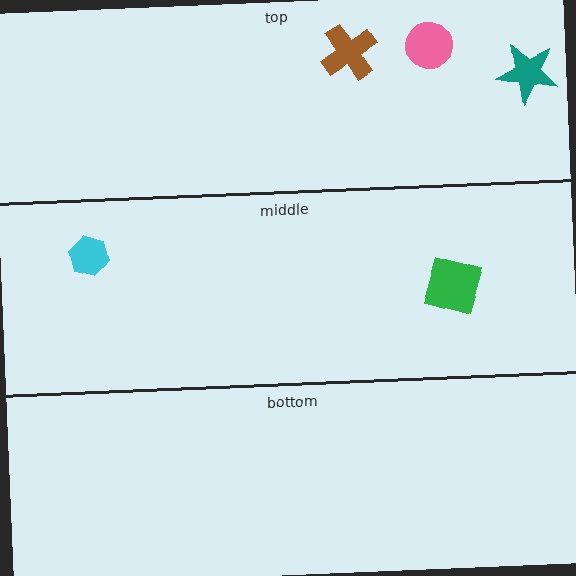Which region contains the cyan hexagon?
The middle region.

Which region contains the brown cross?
The top region.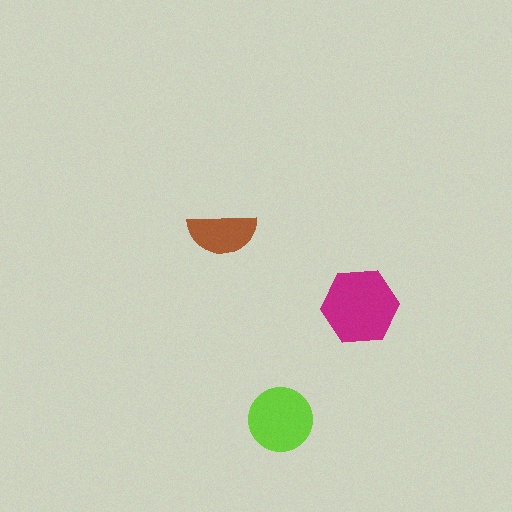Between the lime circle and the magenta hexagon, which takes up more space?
The magenta hexagon.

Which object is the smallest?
The brown semicircle.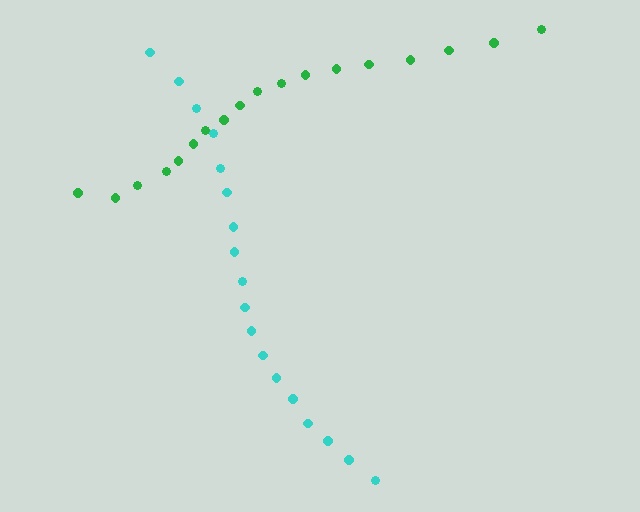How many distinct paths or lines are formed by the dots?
There are 2 distinct paths.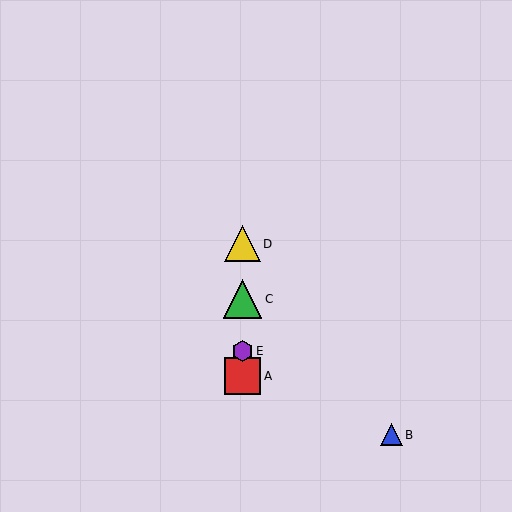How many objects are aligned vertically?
4 objects (A, C, D, E) are aligned vertically.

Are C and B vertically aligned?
No, C is at x≈243 and B is at x≈391.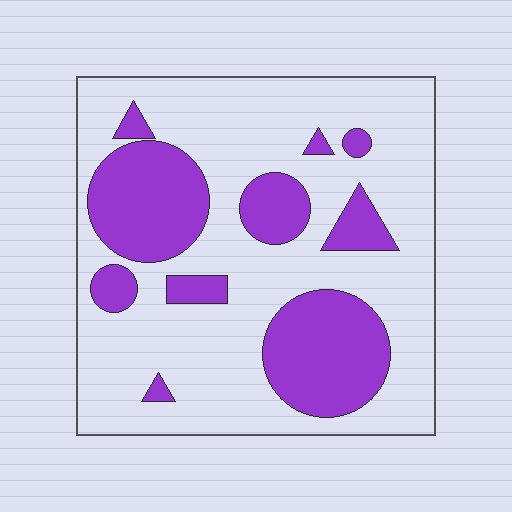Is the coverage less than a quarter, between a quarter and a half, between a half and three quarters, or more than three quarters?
Between a quarter and a half.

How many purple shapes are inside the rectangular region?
10.